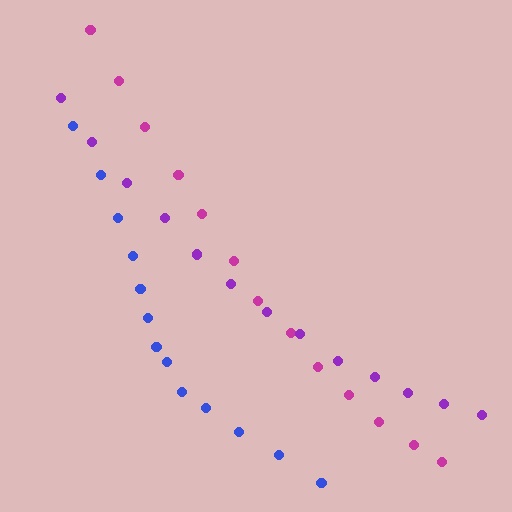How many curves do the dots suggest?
There are 3 distinct paths.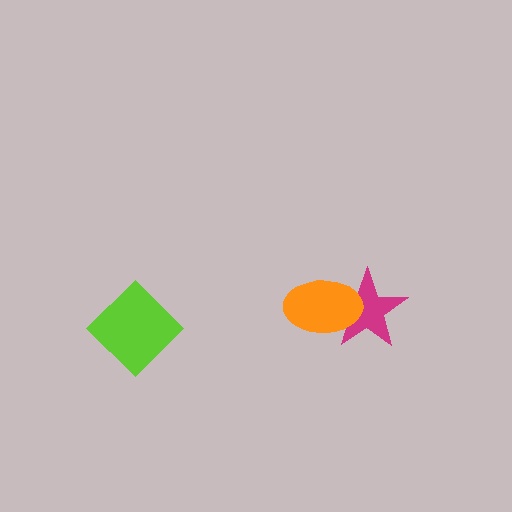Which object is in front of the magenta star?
The orange ellipse is in front of the magenta star.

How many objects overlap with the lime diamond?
0 objects overlap with the lime diamond.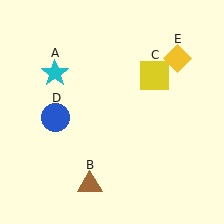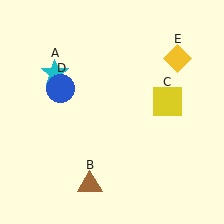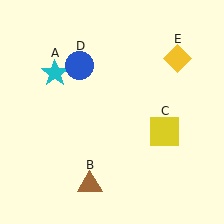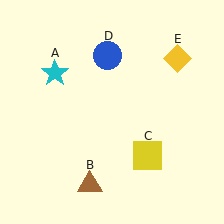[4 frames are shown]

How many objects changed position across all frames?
2 objects changed position: yellow square (object C), blue circle (object D).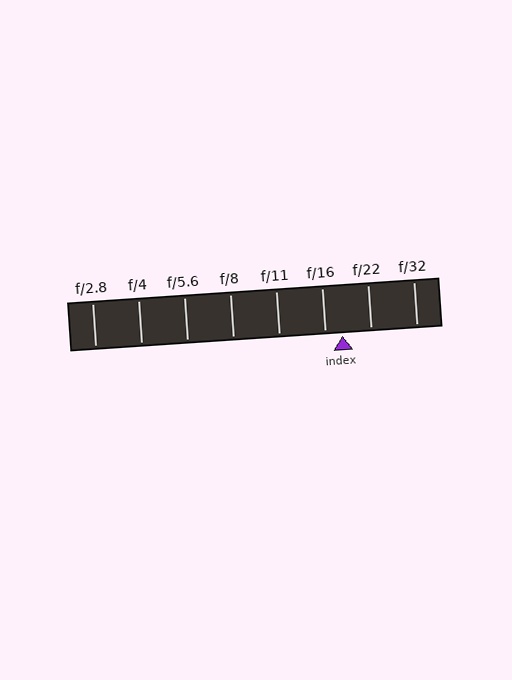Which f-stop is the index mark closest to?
The index mark is closest to f/16.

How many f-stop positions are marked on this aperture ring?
There are 8 f-stop positions marked.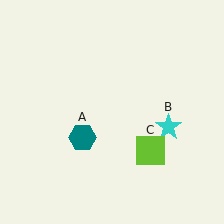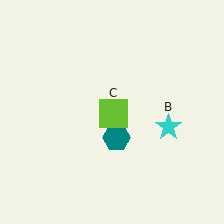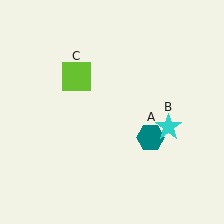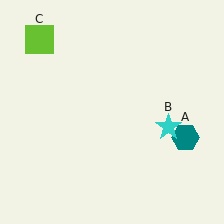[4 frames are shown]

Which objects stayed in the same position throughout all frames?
Cyan star (object B) remained stationary.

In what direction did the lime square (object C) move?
The lime square (object C) moved up and to the left.